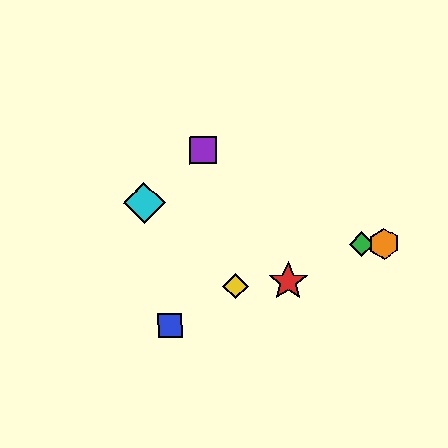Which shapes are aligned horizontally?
The green diamond, the orange hexagon are aligned horizontally.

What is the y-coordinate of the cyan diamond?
The cyan diamond is at y≈203.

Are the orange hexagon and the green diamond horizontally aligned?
Yes, both are at y≈244.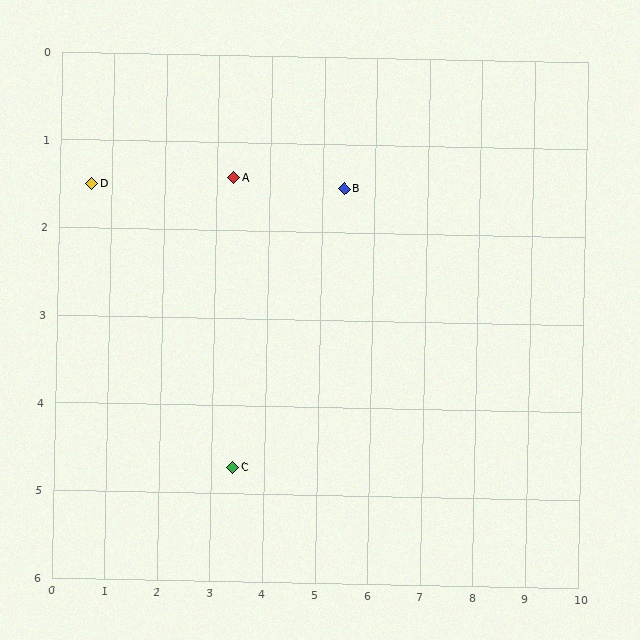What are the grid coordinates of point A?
Point A is at approximately (3.3, 1.4).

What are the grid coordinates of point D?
Point D is at approximately (0.6, 1.5).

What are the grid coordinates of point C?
Point C is at approximately (3.4, 4.7).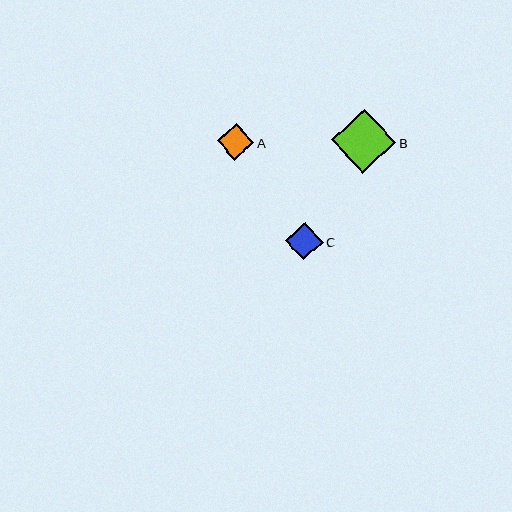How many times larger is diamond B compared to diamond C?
Diamond B is approximately 1.7 times the size of diamond C.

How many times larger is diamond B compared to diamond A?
Diamond B is approximately 1.8 times the size of diamond A.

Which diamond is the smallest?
Diamond A is the smallest with a size of approximately 37 pixels.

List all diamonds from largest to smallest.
From largest to smallest: B, C, A.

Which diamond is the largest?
Diamond B is the largest with a size of approximately 64 pixels.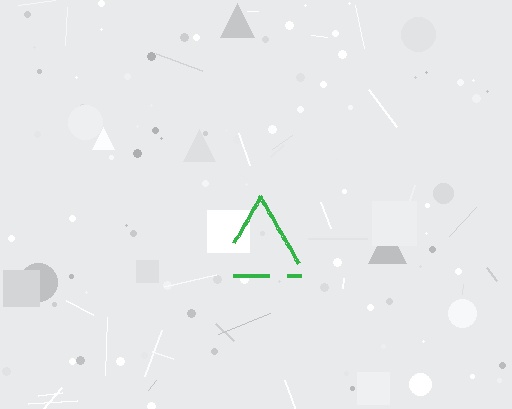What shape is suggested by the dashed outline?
The dashed outline suggests a triangle.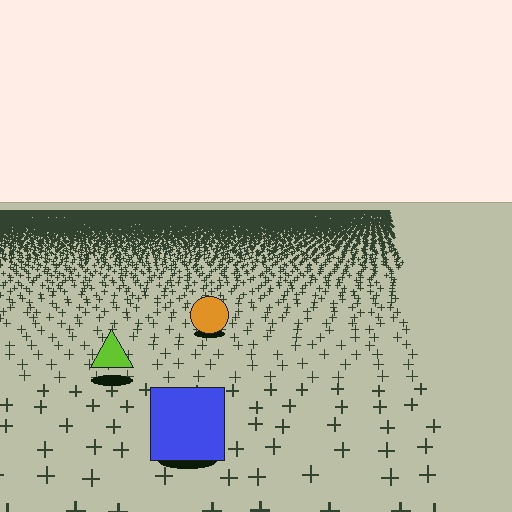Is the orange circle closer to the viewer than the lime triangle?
No. The lime triangle is closer — you can tell from the texture gradient: the ground texture is coarser near it.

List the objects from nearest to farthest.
From nearest to farthest: the blue square, the lime triangle, the orange circle.